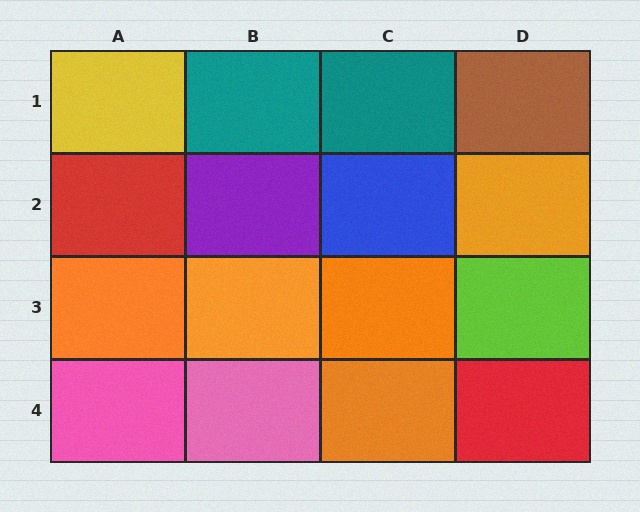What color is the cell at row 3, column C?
Orange.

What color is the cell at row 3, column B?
Orange.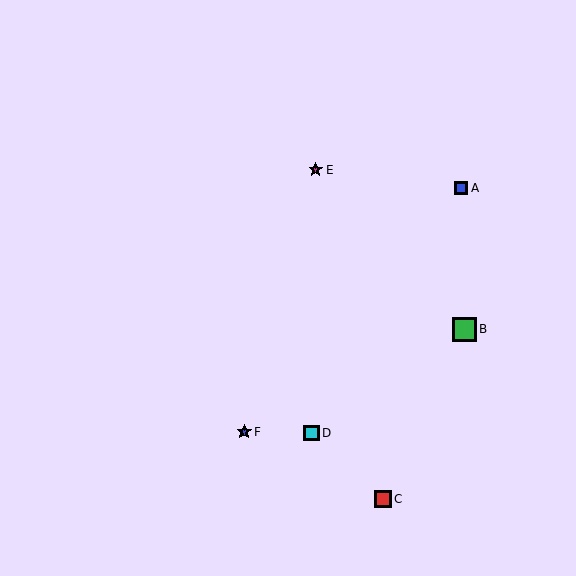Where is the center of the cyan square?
The center of the cyan square is at (311, 433).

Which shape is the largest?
The green square (labeled B) is the largest.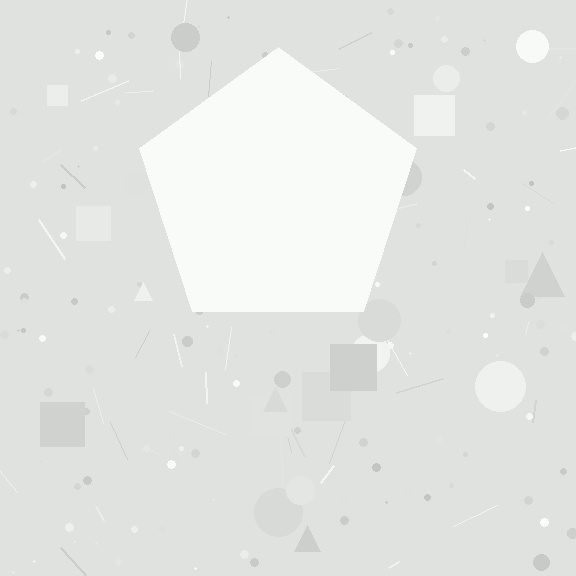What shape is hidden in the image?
A pentagon is hidden in the image.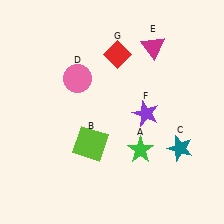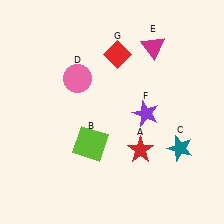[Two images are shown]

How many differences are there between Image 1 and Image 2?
There is 1 difference between the two images.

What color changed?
The star (A) changed from green in Image 1 to red in Image 2.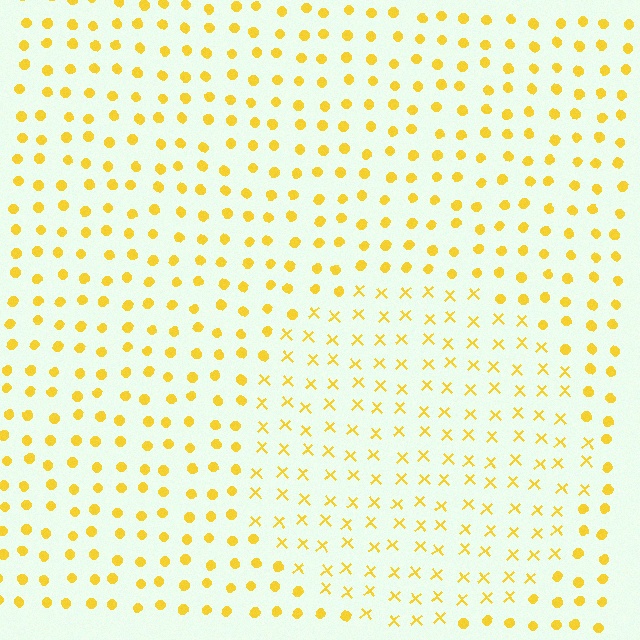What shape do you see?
I see a circle.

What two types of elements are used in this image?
The image uses X marks inside the circle region and circles outside it.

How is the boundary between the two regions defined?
The boundary is defined by a change in element shape: X marks inside vs. circles outside. All elements share the same color and spacing.